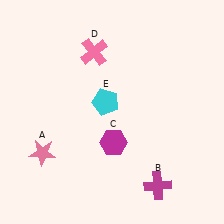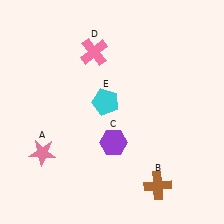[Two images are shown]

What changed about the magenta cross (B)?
In Image 1, B is magenta. In Image 2, it changed to brown.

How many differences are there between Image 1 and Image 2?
There are 2 differences between the two images.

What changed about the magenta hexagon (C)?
In Image 1, C is magenta. In Image 2, it changed to purple.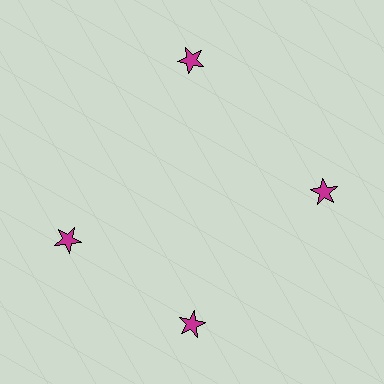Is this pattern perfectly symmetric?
No. The 4 magenta stars are arranged in a ring, but one element near the 9 o'clock position is rotated out of alignment along the ring, breaking the 4-fold rotational symmetry.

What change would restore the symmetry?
The symmetry would be restored by rotating it back into even spacing with its neighbors so that all 4 stars sit at equal angles and equal distance from the center.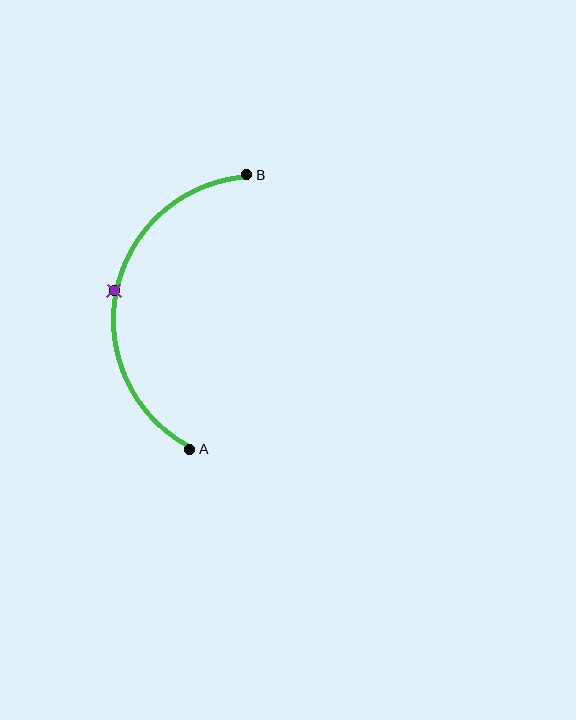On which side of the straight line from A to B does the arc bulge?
The arc bulges to the left of the straight line connecting A and B.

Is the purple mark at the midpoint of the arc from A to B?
Yes. The purple mark lies on the arc at equal arc-length from both A and B — it is the arc midpoint.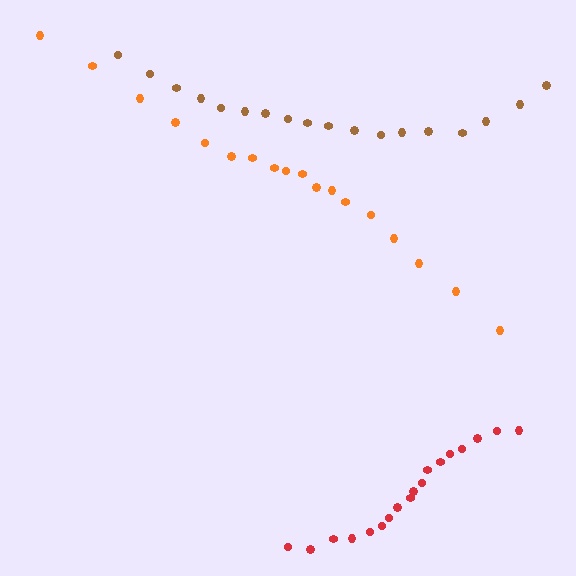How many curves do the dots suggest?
There are 3 distinct paths.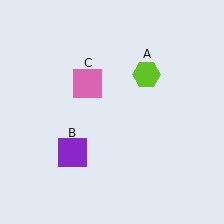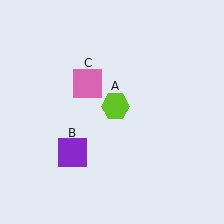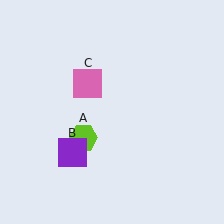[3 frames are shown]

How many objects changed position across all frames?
1 object changed position: lime hexagon (object A).